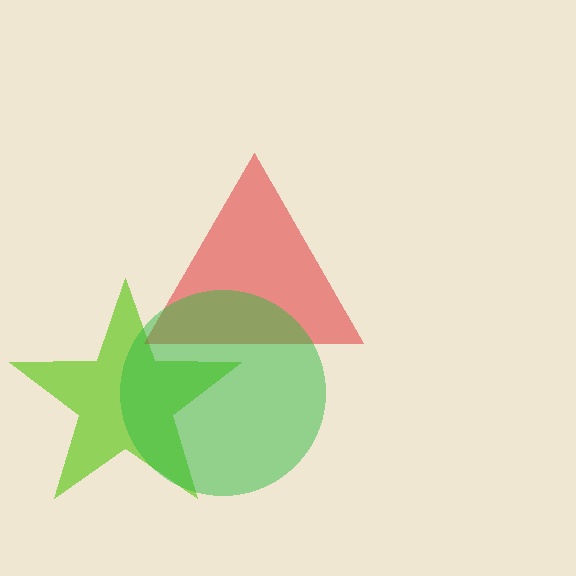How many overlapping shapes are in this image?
There are 3 overlapping shapes in the image.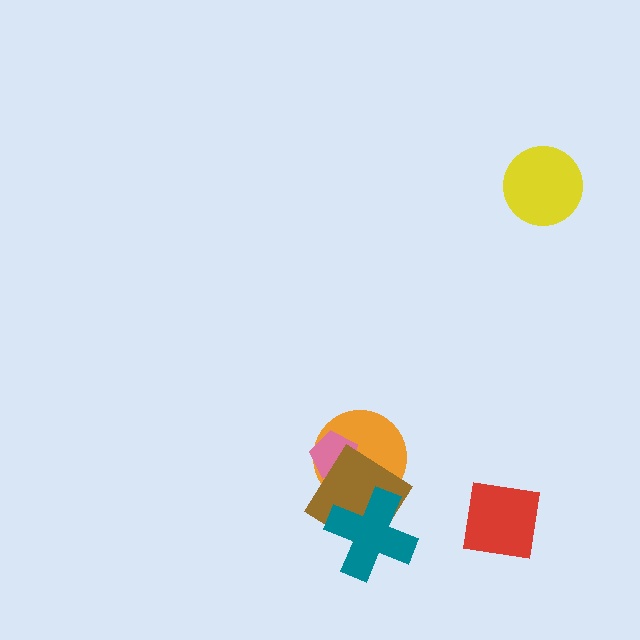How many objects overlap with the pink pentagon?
2 objects overlap with the pink pentagon.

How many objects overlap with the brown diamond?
3 objects overlap with the brown diamond.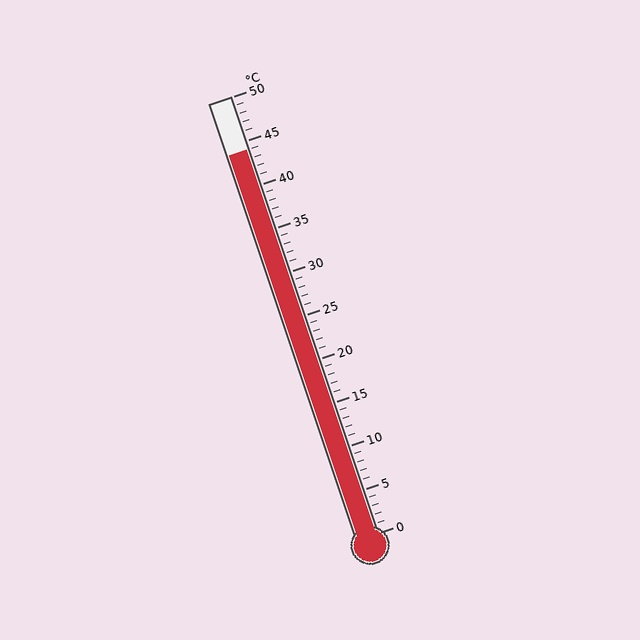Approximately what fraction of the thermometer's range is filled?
The thermometer is filled to approximately 90% of its range.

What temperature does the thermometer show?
The thermometer shows approximately 44°C.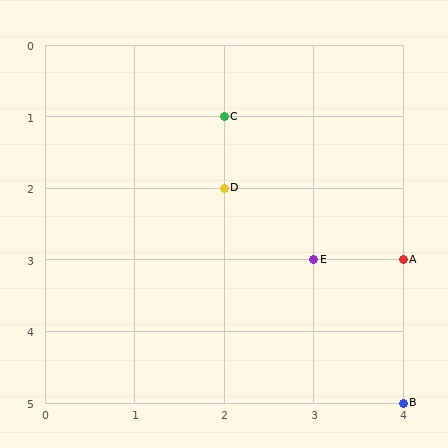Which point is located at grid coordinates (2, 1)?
Point C is at (2, 1).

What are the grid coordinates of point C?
Point C is at grid coordinates (2, 1).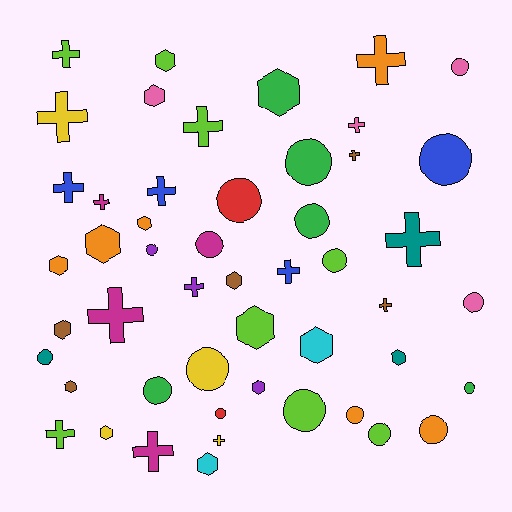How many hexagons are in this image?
There are 15 hexagons.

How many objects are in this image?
There are 50 objects.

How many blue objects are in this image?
There are 4 blue objects.